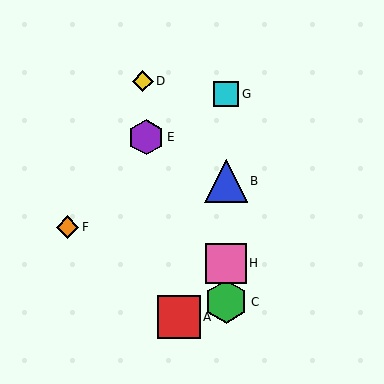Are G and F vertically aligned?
No, G is at x≈226 and F is at x≈67.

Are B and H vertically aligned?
Yes, both are at x≈226.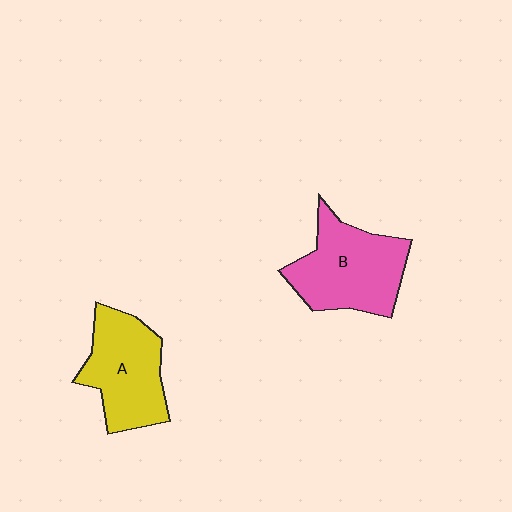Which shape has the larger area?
Shape B (pink).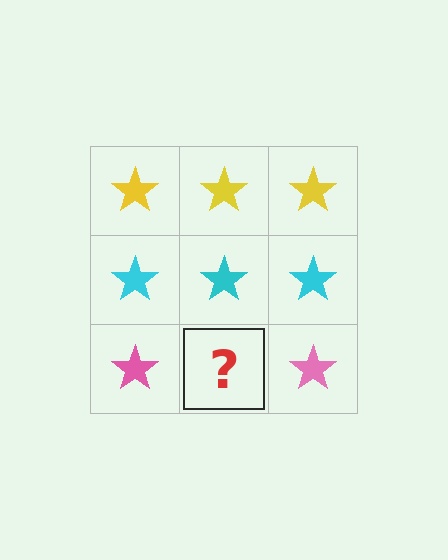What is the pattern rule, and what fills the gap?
The rule is that each row has a consistent color. The gap should be filled with a pink star.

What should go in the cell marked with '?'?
The missing cell should contain a pink star.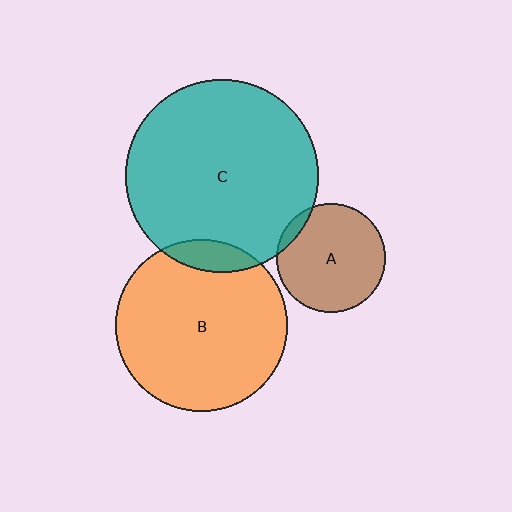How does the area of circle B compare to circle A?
Approximately 2.5 times.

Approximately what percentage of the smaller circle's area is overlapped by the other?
Approximately 5%.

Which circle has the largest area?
Circle C (teal).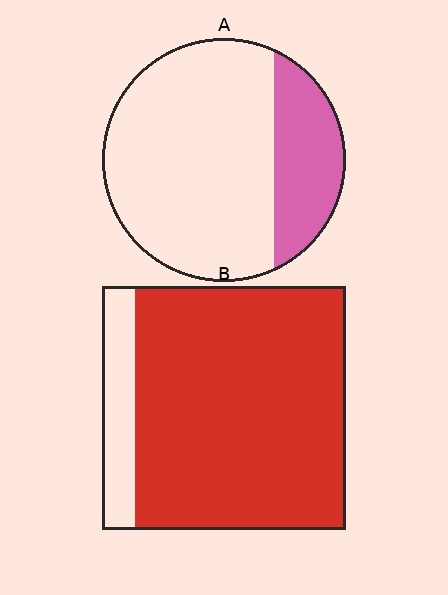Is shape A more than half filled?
No.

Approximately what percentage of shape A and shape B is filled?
A is approximately 25% and B is approximately 85%.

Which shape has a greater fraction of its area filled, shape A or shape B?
Shape B.